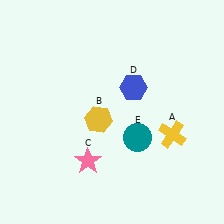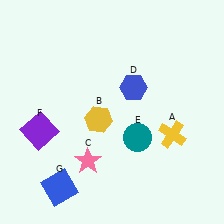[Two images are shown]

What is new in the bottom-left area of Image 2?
A purple square (F) was added in the bottom-left area of Image 2.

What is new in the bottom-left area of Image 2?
A blue square (G) was added in the bottom-left area of Image 2.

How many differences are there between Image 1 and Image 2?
There are 2 differences between the two images.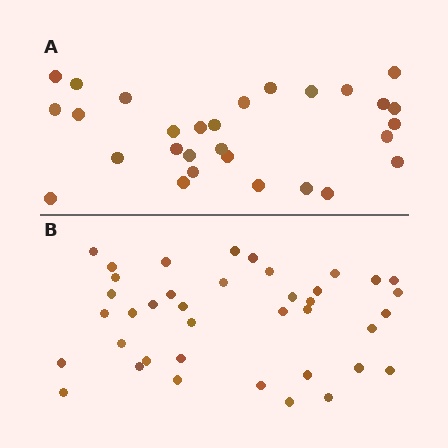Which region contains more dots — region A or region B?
Region B (the bottom region) has more dots.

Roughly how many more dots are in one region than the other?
Region B has roughly 10 or so more dots than region A.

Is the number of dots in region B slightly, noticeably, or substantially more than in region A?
Region B has noticeably more, but not dramatically so. The ratio is roughly 1.3 to 1.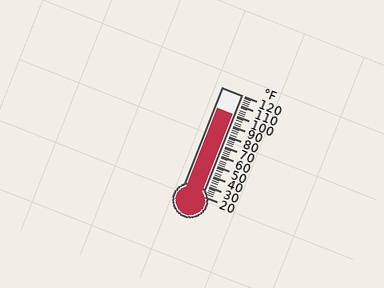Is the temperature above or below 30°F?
The temperature is above 30°F.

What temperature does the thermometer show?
The thermometer shows approximately 100°F.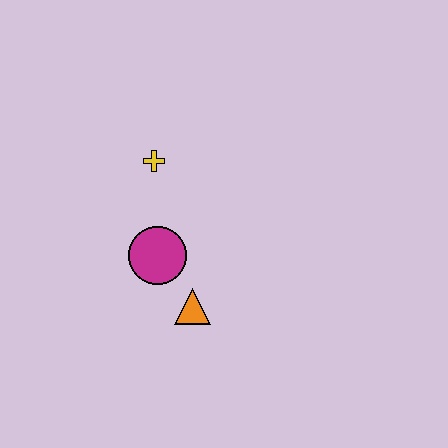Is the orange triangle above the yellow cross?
No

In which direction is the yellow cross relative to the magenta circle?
The yellow cross is above the magenta circle.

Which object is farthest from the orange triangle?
The yellow cross is farthest from the orange triangle.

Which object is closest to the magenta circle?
The orange triangle is closest to the magenta circle.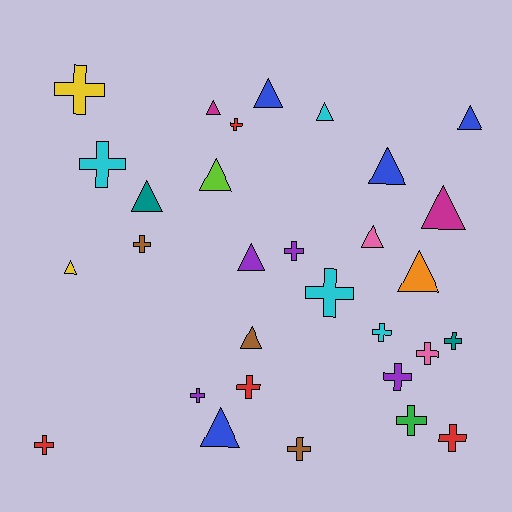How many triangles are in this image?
There are 14 triangles.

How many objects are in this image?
There are 30 objects.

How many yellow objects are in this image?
There are 2 yellow objects.